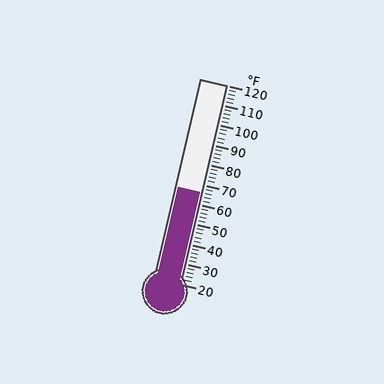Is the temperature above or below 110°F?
The temperature is below 110°F.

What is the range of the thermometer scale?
The thermometer scale ranges from 20°F to 120°F.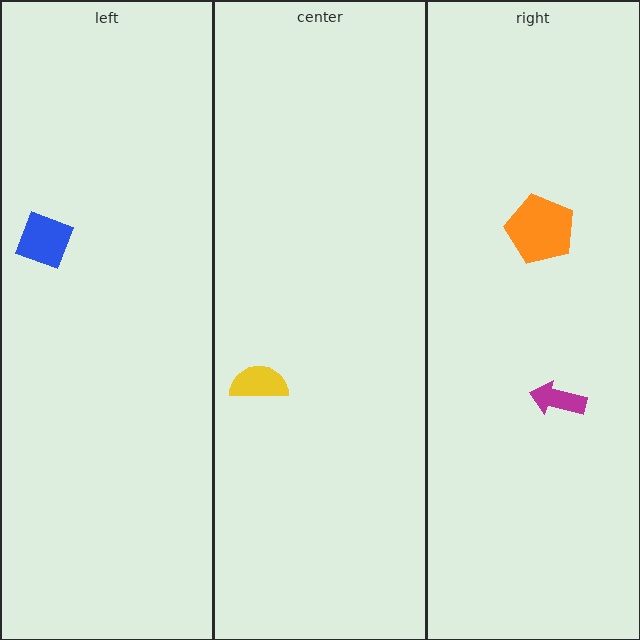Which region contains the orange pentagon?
The right region.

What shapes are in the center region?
The yellow semicircle.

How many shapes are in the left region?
1.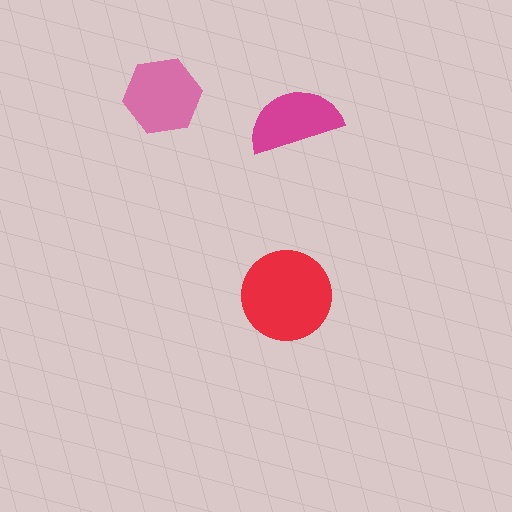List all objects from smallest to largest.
The magenta semicircle, the pink hexagon, the red circle.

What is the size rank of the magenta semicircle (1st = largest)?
3rd.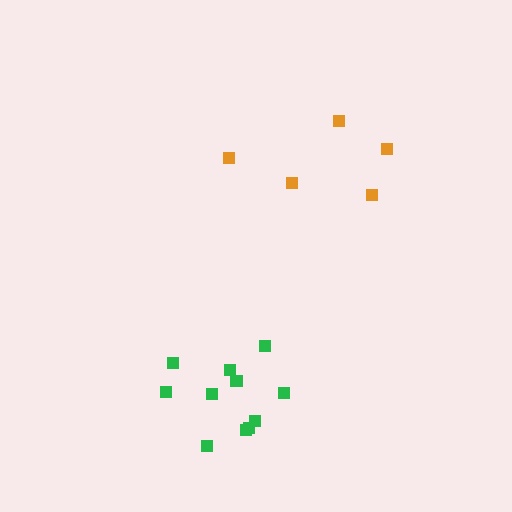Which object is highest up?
The orange cluster is topmost.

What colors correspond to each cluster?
The clusters are colored: orange, green.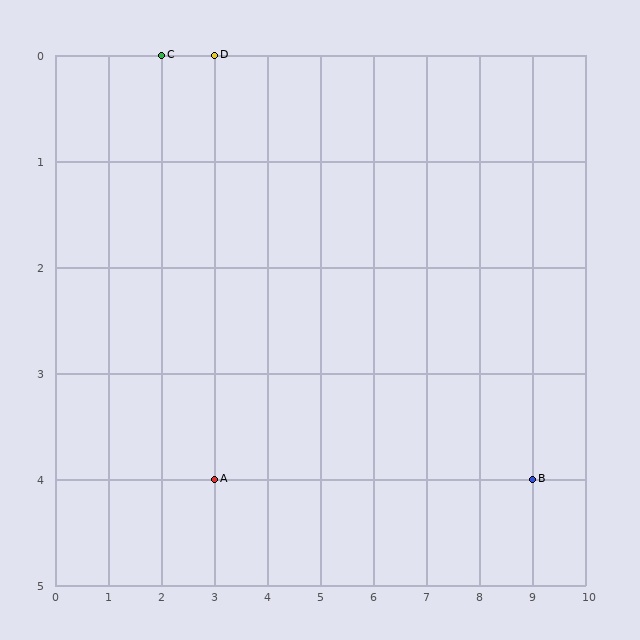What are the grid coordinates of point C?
Point C is at grid coordinates (2, 0).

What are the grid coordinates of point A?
Point A is at grid coordinates (3, 4).